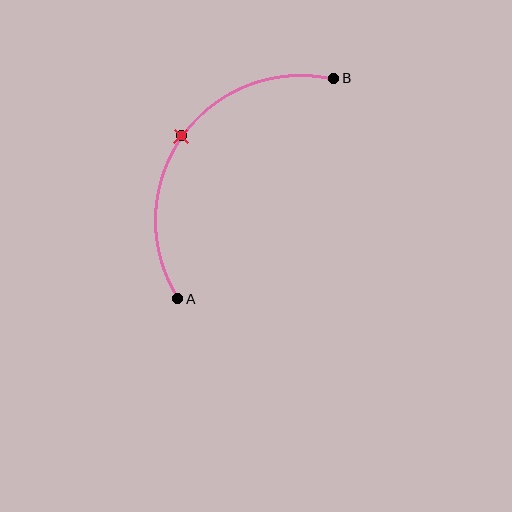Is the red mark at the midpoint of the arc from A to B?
Yes. The red mark lies on the arc at equal arc-length from both A and B — it is the arc midpoint.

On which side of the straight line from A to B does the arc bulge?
The arc bulges above and to the left of the straight line connecting A and B.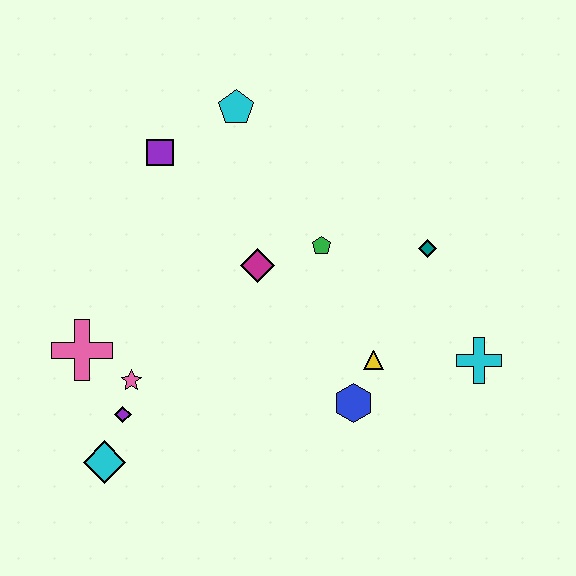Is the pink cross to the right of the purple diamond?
No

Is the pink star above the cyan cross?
No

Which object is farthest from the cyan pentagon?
The cyan diamond is farthest from the cyan pentagon.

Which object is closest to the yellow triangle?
The blue hexagon is closest to the yellow triangle.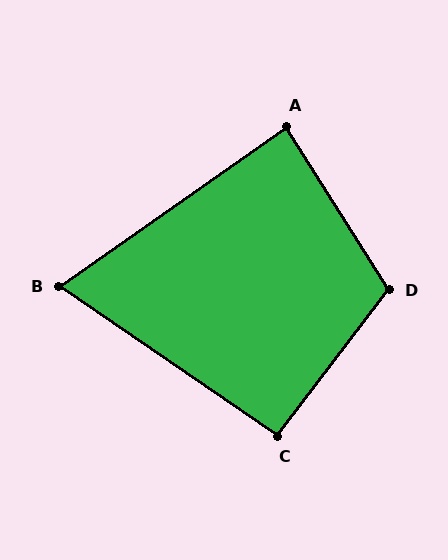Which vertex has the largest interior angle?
D, at approximately 110 degrees.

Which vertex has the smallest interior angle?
B, at approximately 70 degrees.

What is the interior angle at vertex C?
Approximately 93 degrees (approximately right).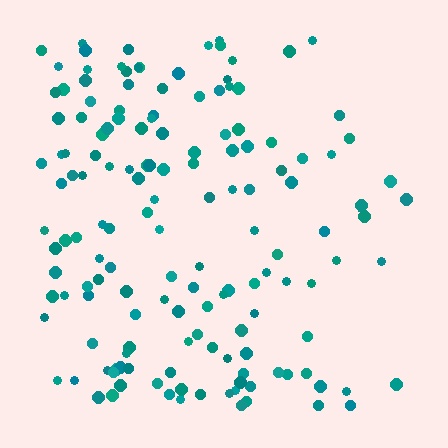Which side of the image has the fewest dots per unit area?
The right.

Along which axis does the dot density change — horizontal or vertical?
Horizontal.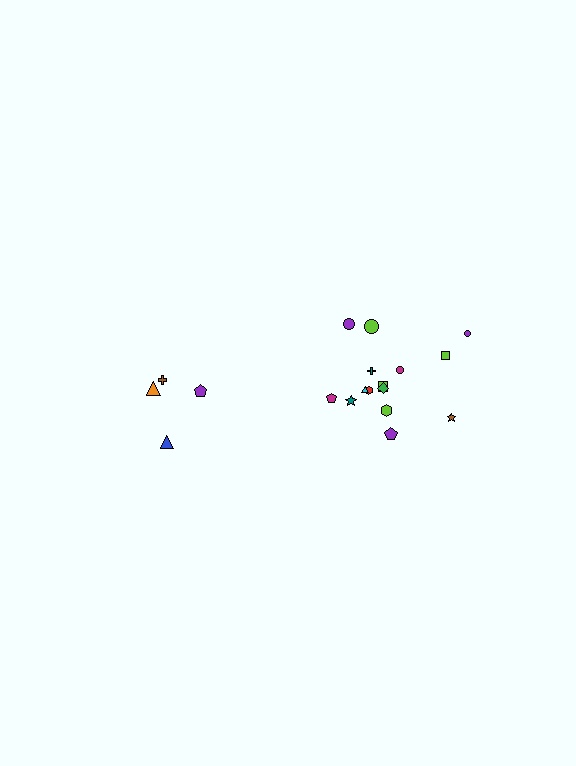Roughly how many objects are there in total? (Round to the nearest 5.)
Roughly 20 objects in total.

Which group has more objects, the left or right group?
The right group.